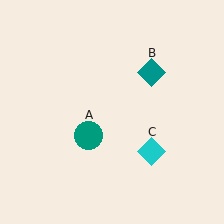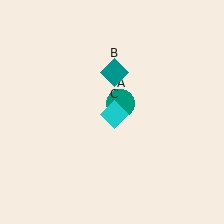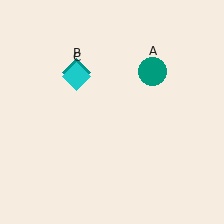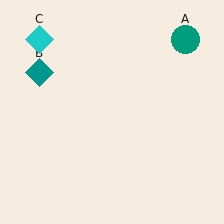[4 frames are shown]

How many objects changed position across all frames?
3 objects changed position: teal circle (object A), teal diamond (object B), cyan diamond (object C).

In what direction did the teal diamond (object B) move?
The teal diamond (object B) moved left.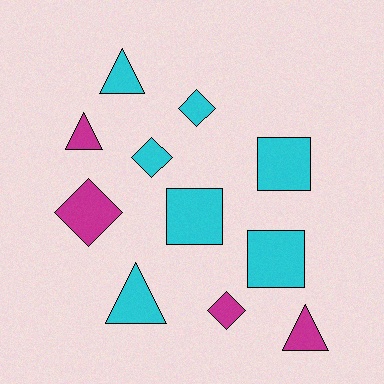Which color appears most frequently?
Cyan, with 7 objects.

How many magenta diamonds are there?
There are 2 magenta diamonds.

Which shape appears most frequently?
Triangle, with 4 objects.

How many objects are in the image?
There are 11 objects.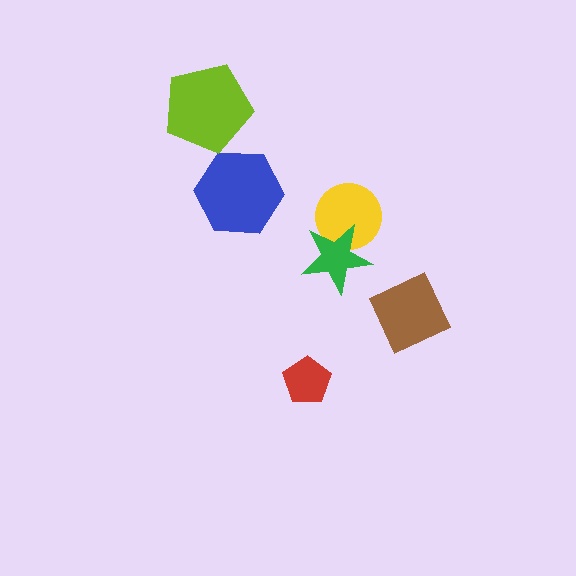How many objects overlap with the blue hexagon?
0 objects overlap with the blue hexagon.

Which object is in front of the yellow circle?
The green star is in front of the yellow circle.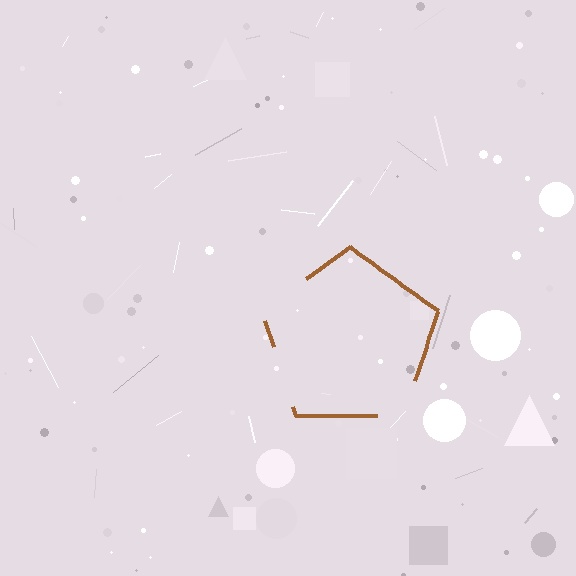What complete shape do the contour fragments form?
The contour fragments form a pentagon.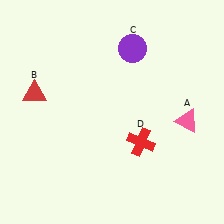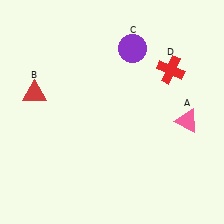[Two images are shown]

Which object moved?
The red cross (D) moved up.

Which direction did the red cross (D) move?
The red cross (D) moved up.